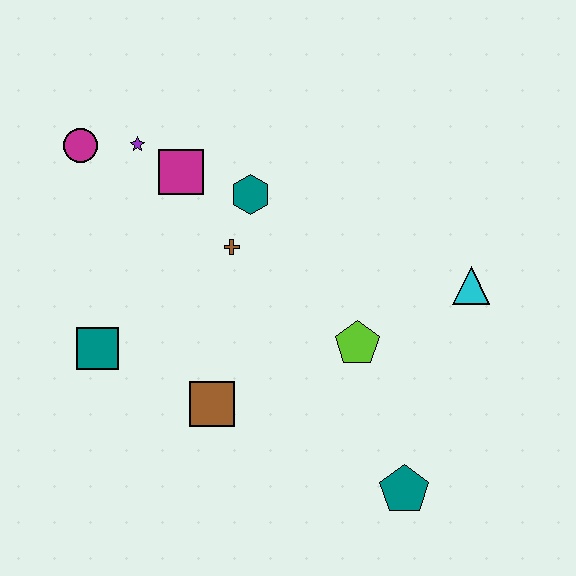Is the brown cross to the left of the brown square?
No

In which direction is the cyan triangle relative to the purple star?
The cyan triangle is to the right of the purple star.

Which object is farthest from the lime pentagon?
The magenta circle is farthest from the lime pentagon.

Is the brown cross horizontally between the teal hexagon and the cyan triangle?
No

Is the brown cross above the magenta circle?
No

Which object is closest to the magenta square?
The purple star is closest to the magenta square.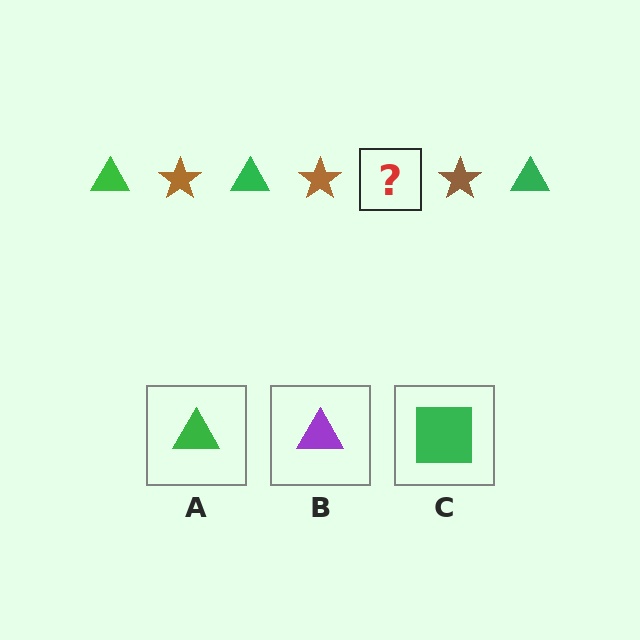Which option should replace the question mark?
Option A.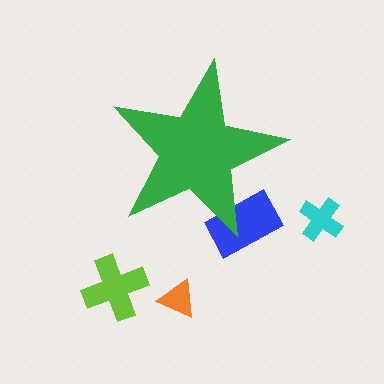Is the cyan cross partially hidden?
No, the cyan cross is fully visible.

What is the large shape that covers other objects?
A green star.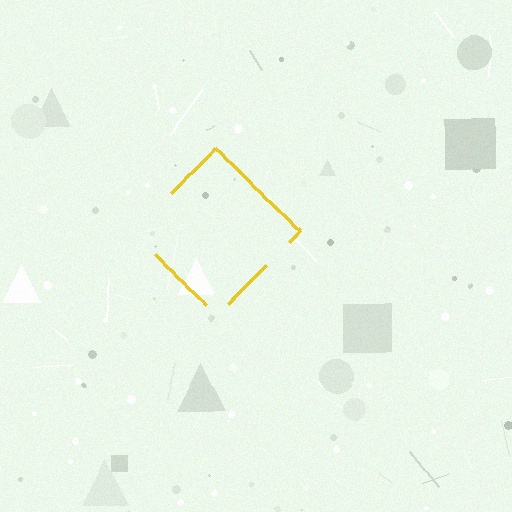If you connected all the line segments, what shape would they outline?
They would outline a diamond.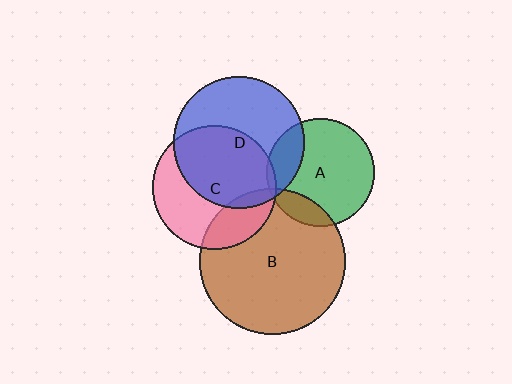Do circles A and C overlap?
Yes.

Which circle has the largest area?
Circle B (brown).